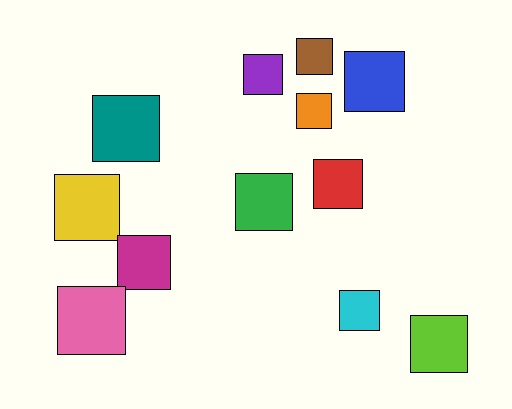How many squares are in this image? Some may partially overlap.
There are 12 squares.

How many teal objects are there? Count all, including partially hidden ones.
There is 1 teal object.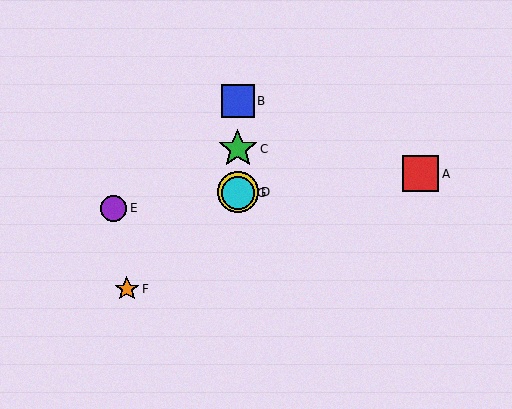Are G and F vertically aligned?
No, G is at x≈238 and F is at x≈127.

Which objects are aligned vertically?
Objects B, C, D, G are aligned vertically.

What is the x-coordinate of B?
Object B is at x≈238.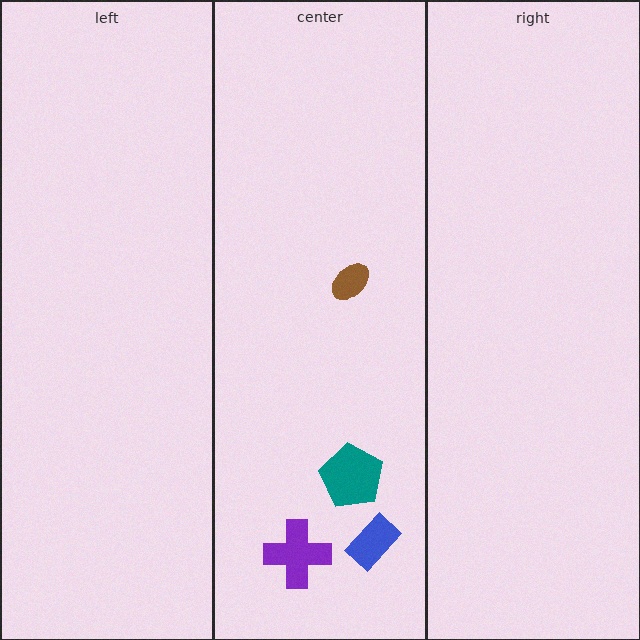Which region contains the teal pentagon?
The center region.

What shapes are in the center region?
The purple cross, the brown ellipse, the blue rectangle, the teal pentagon.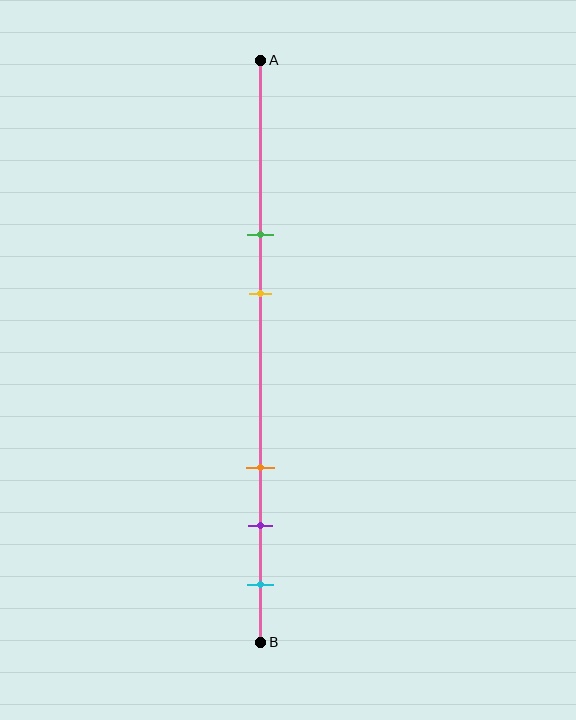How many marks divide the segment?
There are 5 marks dividing the segment.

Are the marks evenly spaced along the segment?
No, the marks are not evenly spaced.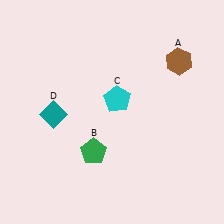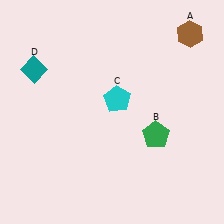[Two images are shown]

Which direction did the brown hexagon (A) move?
The brown hexagon (A) moved up.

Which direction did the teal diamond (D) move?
The teal diamond (D) moved up.